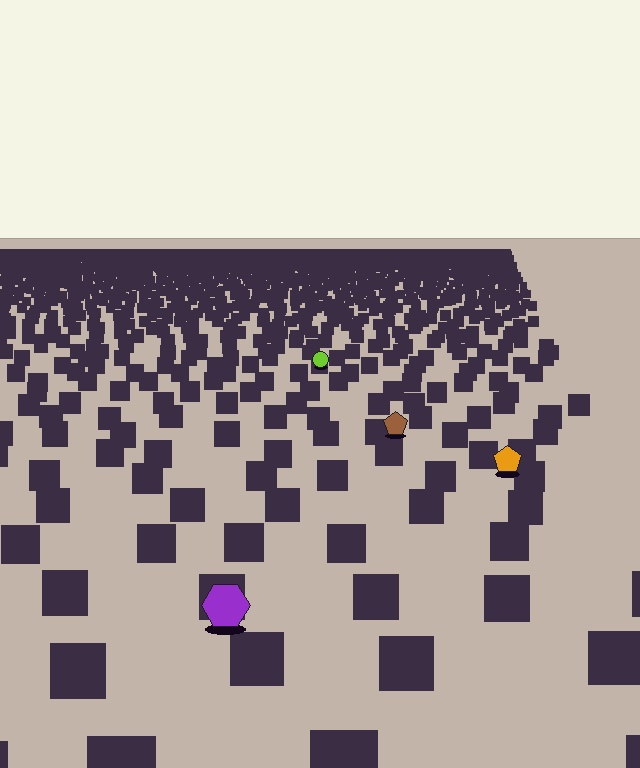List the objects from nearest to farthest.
From nearest to farthest: the purple hexagon, the orange pentagon, the brown pentagon, the lime circle.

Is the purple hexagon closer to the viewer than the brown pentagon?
Yes. The purple hexagon is closer — you can tell from the texture gradient: the ground texture is coarser near it.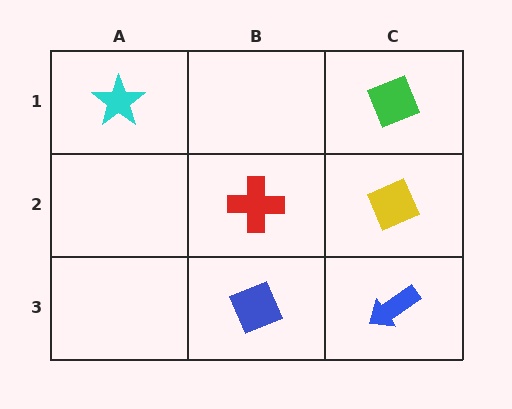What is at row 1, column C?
A green diamond.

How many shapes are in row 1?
2 shapes.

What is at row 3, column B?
A blue diamond.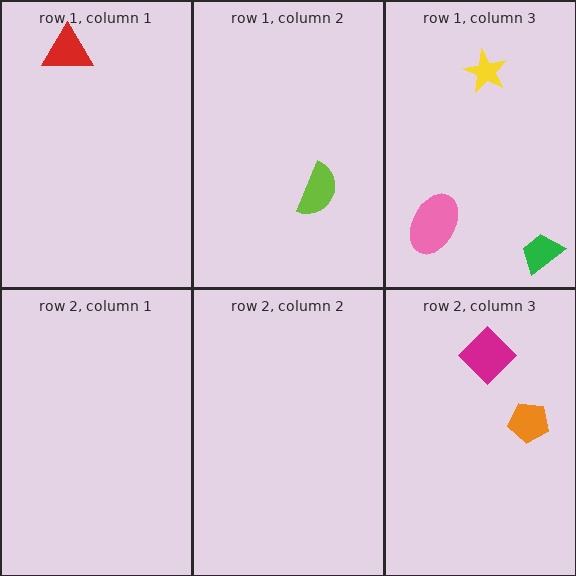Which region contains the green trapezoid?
The row 1, column 3 region.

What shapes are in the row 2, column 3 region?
The magenta diamond, the orange pentagon.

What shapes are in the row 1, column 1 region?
The red triangle.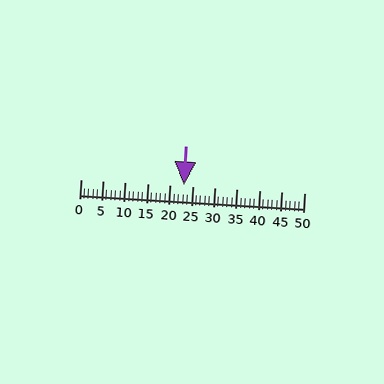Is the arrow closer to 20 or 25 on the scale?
The arrow is closer to 25.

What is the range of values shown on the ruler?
The ruler shows values from 0 to 50.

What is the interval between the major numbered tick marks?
The major tick marks are spaced 5 units apart.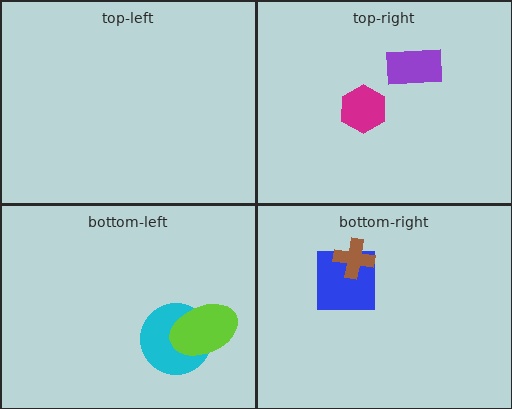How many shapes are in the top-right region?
2.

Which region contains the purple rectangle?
The top-right region.